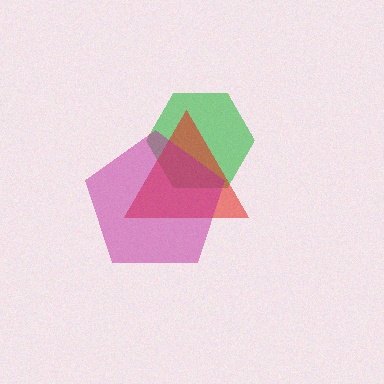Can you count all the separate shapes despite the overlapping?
Yes, there are 3 separate shapes.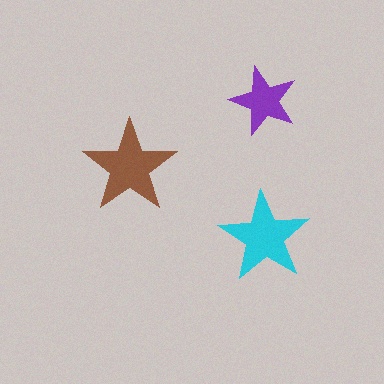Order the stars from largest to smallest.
the brown one, the cyan one, the purple one.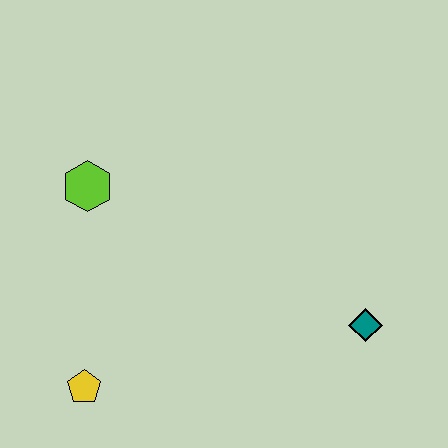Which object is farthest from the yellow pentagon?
The teal diamond is farthest from the yellow pentagon.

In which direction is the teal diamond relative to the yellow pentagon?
The teal diamond is to the right of the yellow pentagon.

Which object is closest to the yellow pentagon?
The lime hexagon is closest to the yellow pentagon.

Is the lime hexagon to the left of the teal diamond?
Yes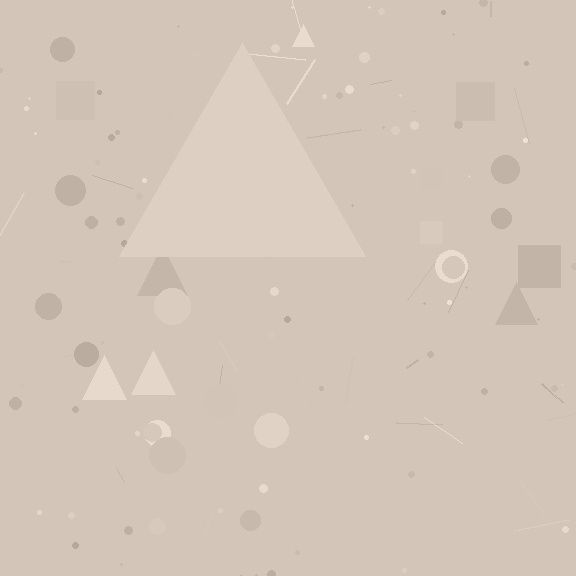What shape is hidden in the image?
A triangle is hidden in the image.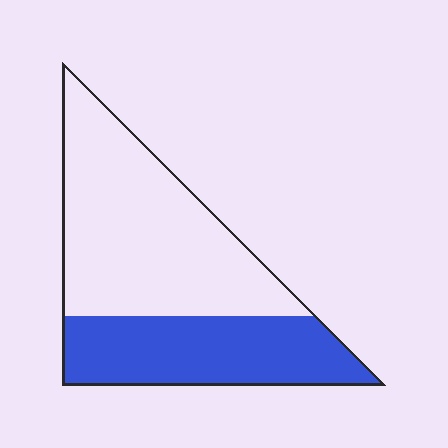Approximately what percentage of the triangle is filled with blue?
Approximately 40%.